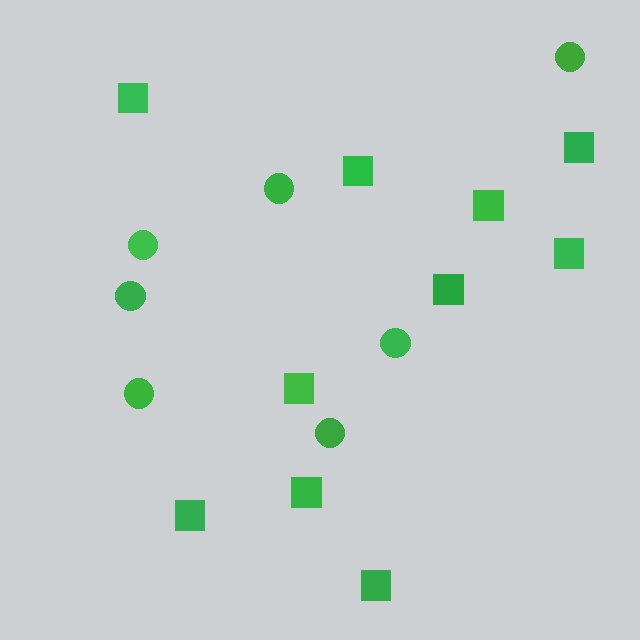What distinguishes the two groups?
There are 2 groups: one group of circles (7) and one group of squares (10).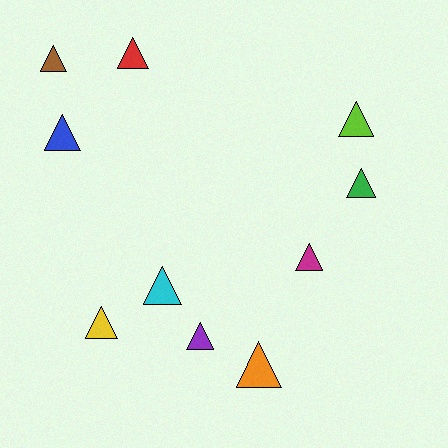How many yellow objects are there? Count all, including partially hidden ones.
There is 1 yellow object.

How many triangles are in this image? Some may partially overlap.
There are 10 triangles.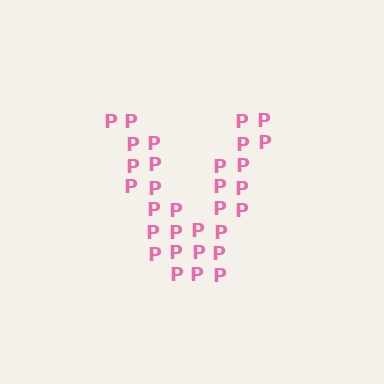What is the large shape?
The large shape is the letter V.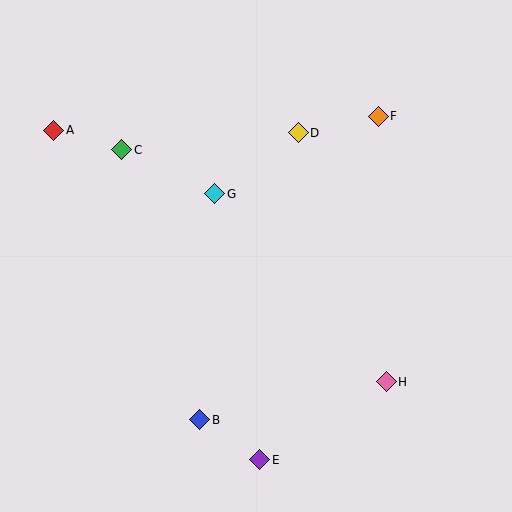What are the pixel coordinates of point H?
Point H is at (386, 382).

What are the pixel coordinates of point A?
Point A is at (54, 130).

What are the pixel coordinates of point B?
Point B is at (200, 420).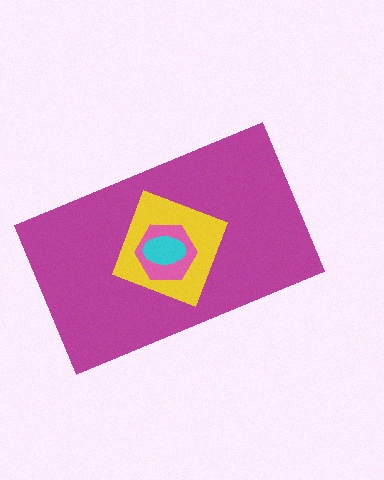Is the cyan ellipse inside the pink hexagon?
Yes.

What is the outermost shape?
The magenta rectangle.